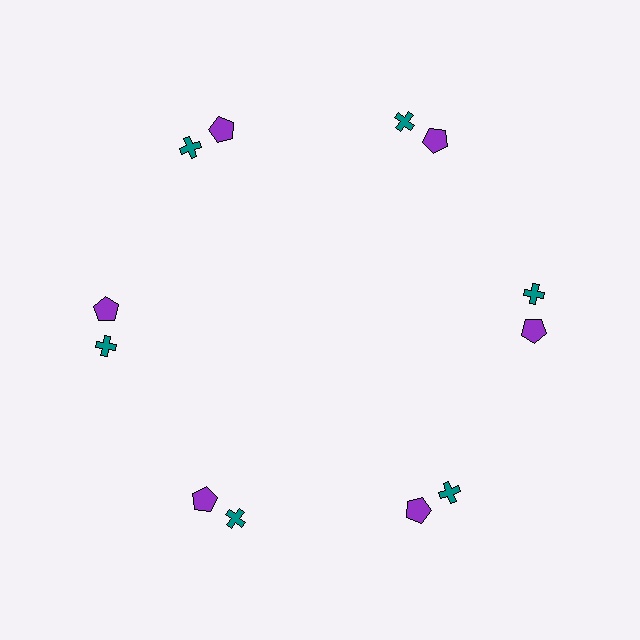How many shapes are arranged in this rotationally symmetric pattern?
There are 12 shapes, arranged in 6 groups of 2.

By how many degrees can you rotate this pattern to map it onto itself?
The pattern maps onto itself every 60 degrees of rotation.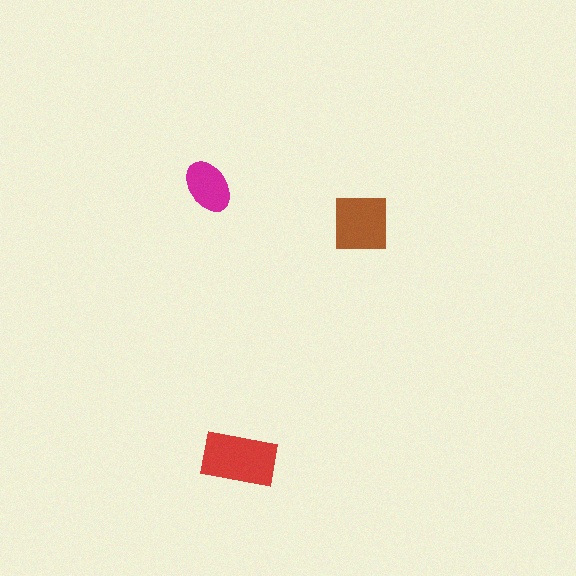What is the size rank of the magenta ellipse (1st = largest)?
3rd.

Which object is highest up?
The magenta ellipse is topmost.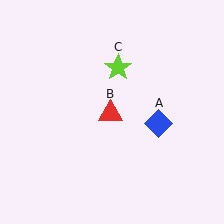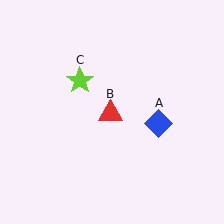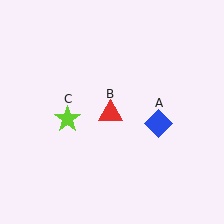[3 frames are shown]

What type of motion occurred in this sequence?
The lime star (object C) rotated counterclockwise around the center of the scene.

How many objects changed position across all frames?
1 object changed position: lime star (object C).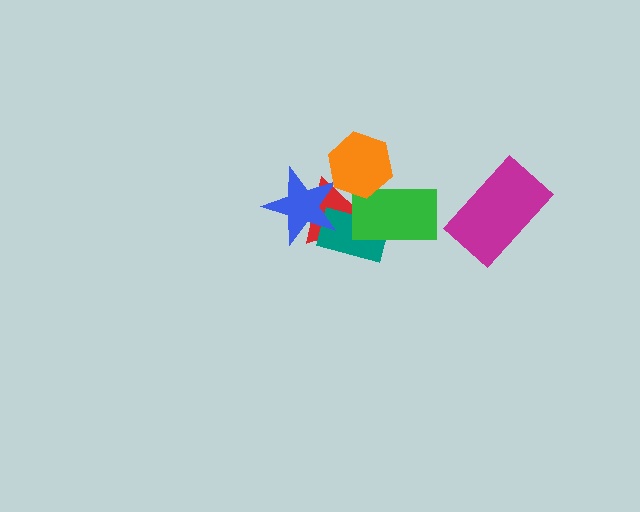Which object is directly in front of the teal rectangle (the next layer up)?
The green rectangle is directly in front of the teal rectangle.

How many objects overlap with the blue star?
2 objects overlap with the blue star.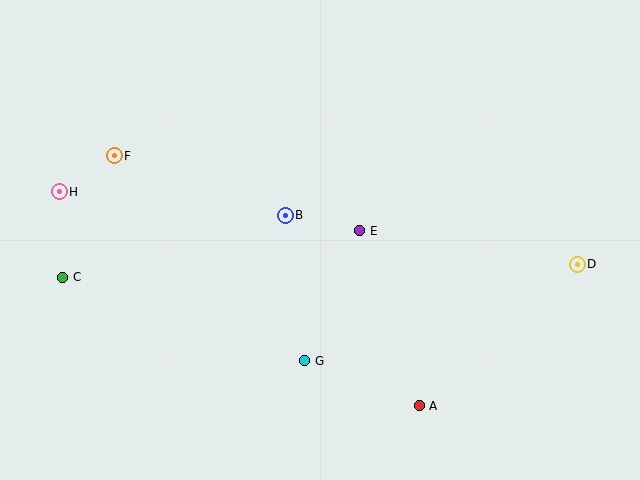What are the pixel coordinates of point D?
Point D is at (577, 264).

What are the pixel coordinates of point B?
Point B is at (285, 215).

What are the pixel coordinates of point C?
Point C is at (63, 277).